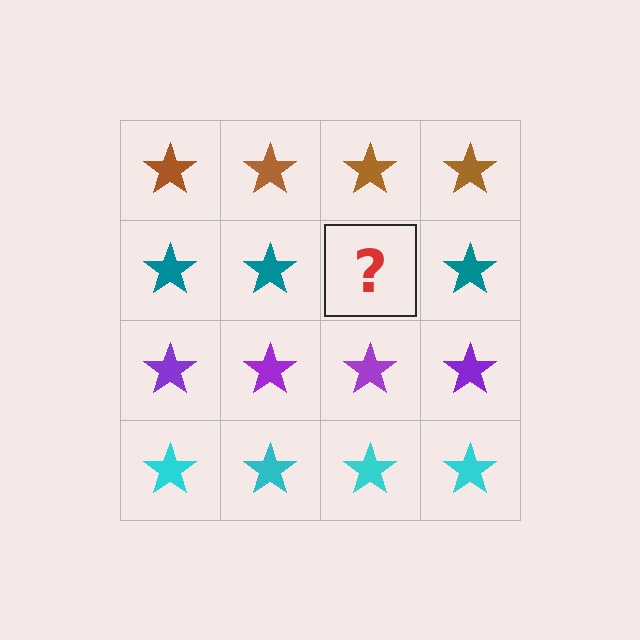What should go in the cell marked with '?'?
The missing cell should contain a teal star.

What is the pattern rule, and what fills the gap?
The rule is that each row has a consistent color. The gap should be filled with a teal star.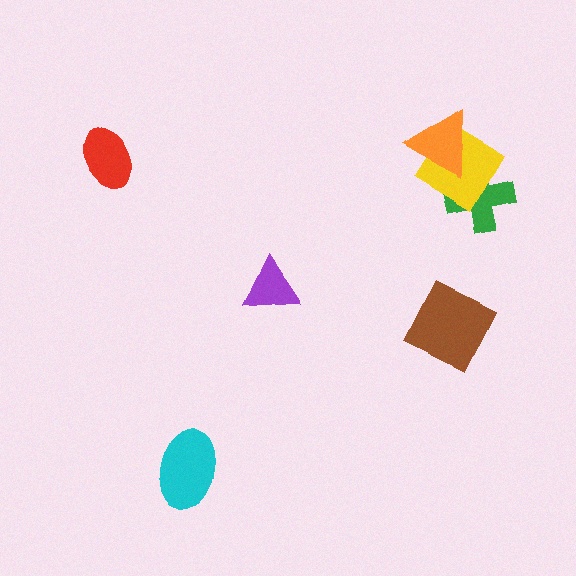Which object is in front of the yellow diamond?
The orange triangle is in front of the yellow diamond.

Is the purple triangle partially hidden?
No, no other shape covers it.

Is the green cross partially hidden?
Yes, it is partially covered by another shape.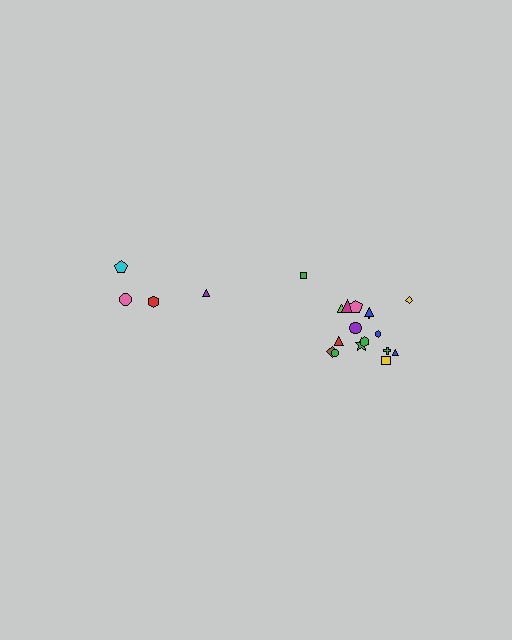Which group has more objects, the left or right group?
The right group.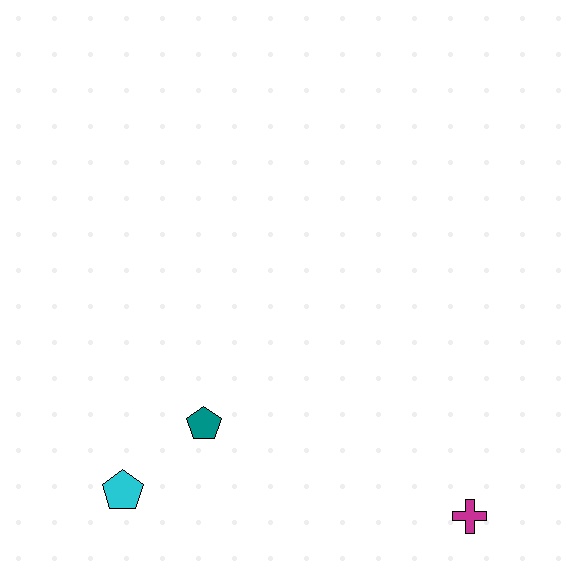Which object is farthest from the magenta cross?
The cyan pentagon is farthest from the magenta cross.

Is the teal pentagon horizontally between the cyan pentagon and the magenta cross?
Yes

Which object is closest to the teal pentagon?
The cyan pentagon is closest to the teal pentagon.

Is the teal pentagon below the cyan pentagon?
No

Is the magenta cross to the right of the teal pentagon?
Yes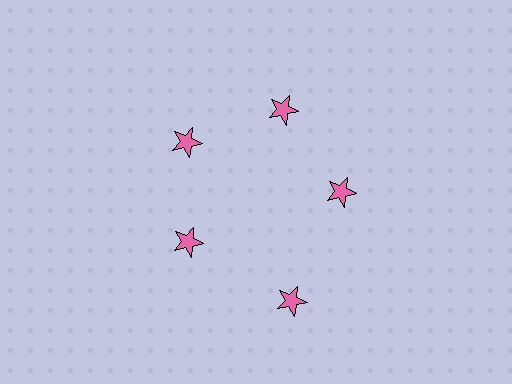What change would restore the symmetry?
The symmetry would be restored by moving it inward, back onto the ring so that all 5 stars sit at equal angles and equal distance from the center.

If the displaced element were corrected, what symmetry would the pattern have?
It would have 5-fold rotational symmetry — the pattern would map onto itself every 72 degrees.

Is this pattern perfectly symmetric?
No. The 5 pink stars are arranged in a ring, but one element near the 5 o'clock position is pushed outward from the center, breaking the 5-fold rotational symmetry.